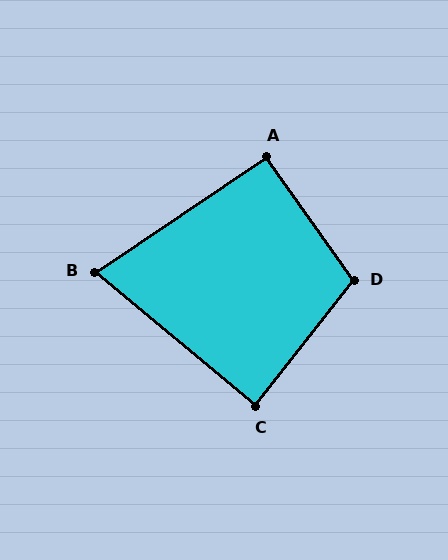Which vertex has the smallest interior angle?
B, at approximately 74 degrees.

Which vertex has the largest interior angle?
D, at approximately 106 degrees.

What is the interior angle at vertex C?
Approximately 88 degrees (approximately right).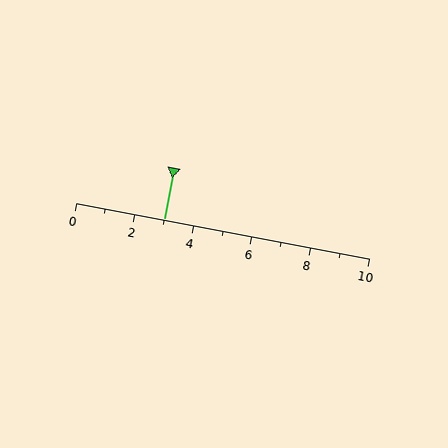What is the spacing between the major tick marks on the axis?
The major ticks are spaced 2 apart.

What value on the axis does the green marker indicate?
The marker indicates approximately 3.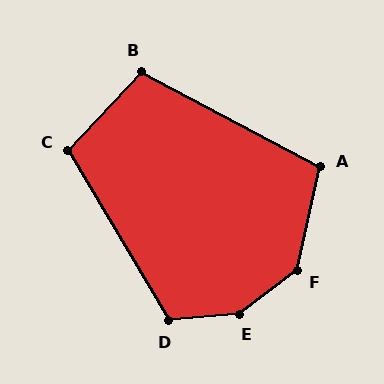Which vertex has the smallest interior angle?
B, at approximately 105 degrees.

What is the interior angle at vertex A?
Approximately 105 degrees (obtuse).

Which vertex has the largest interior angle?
E, at approximately 148 degrees.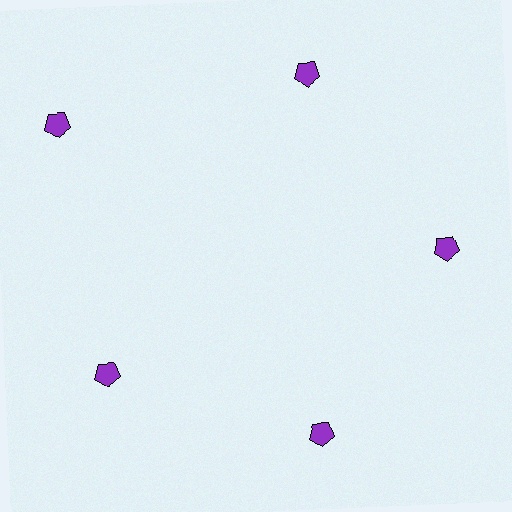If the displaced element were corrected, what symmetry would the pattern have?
It would have 5-fold rotational symmetry — the pattern would map onto itself every 72 degrees.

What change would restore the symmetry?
The symmetry would be restored by moving it inward, back onto the ring so that all 5 pentagons sit at equal angles and equal distance from the center.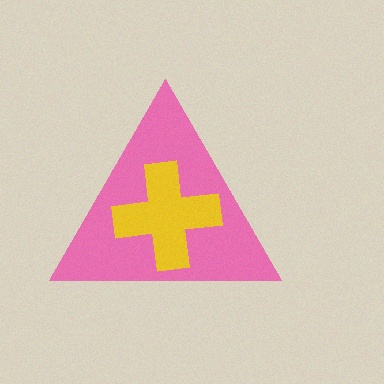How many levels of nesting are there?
2.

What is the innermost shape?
The yellow cross.